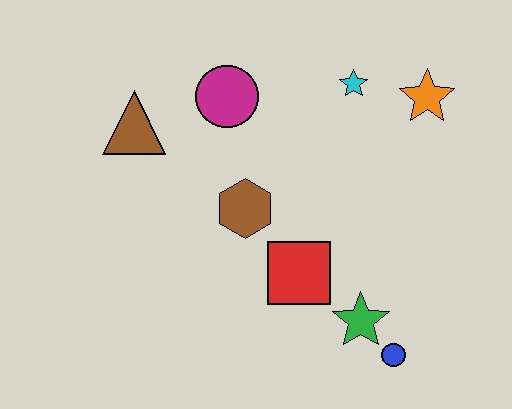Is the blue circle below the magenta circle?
Yes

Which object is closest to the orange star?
The cyan star is closest to the orange star.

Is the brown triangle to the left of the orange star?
Yes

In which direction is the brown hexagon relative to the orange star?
The brown hexagon is to the left of the orange star.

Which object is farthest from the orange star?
The brown triangle is farthest from the orange star.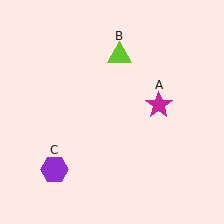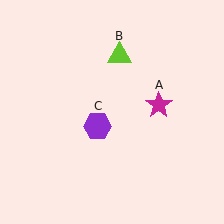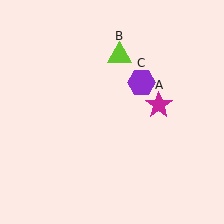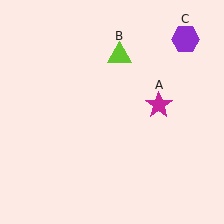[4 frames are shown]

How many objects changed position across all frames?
1 object changed position: purple hexagon (object C).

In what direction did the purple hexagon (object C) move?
The purple hexagon (object C) moved up and to the right.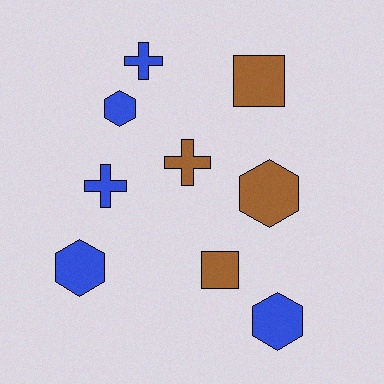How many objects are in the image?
There are 9 objects.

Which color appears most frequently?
Blue, with 5 objects.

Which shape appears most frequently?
Hexagon, with 4 objects.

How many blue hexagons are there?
There are 3 blue hexagons.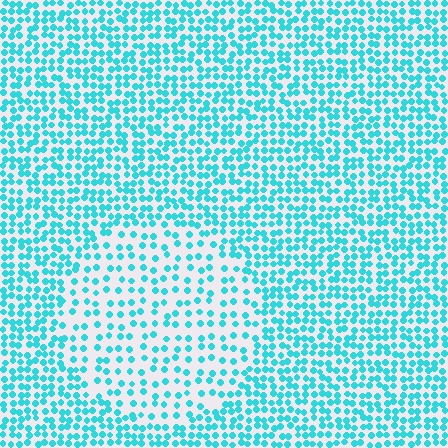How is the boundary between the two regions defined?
The boundary is defined by a change in element density (approximately 2.0x ratio). All elements are the same color, size, and shape.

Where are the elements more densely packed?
The elements are more densely packed outside the circle boundary.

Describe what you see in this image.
The image contains small cyan elements arranged at two different densities. A circle-shaped region is visible where the elements are less densely packed than the surrounding area.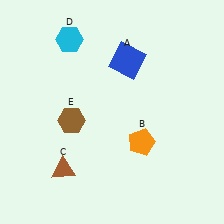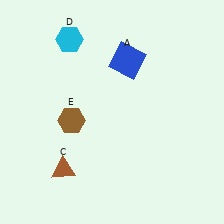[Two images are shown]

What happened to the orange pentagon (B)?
The orange pentagon (B) was removed in Image 2. It was in the bottom-right area of Image 1.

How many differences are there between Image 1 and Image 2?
There is 1 difference between the two images.